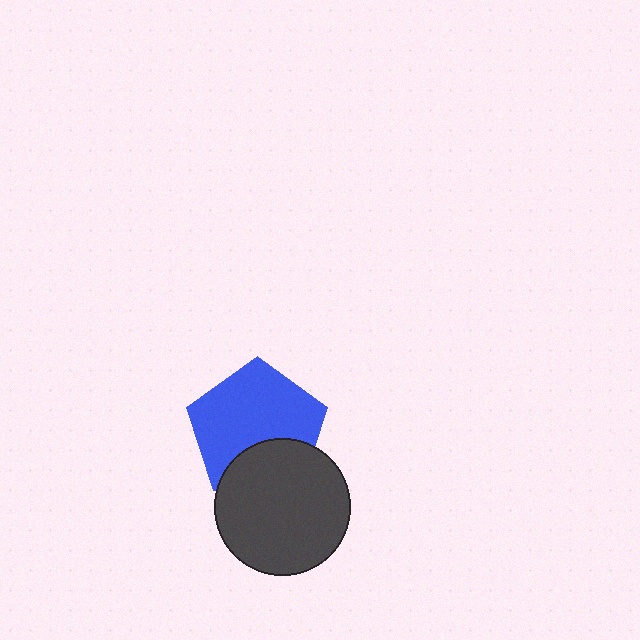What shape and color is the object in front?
The object in front is a dark gray circle.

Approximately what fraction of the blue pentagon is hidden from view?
Roughly 30% of the blue pentagon is hidden behind the dark gray circle.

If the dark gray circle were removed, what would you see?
You would see the complete blue pentagon.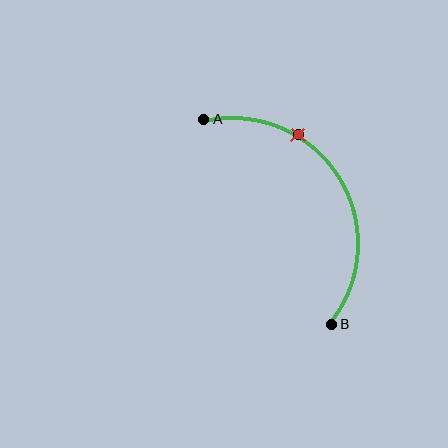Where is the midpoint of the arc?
The arc midpoint is the point on the curve farthest from the straight line joining A and B. It sits to the right of that line.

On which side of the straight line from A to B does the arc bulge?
The arc bulges to the right of the straight line connecting A and B.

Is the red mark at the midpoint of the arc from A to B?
No. The red mark lies on the arc but is closer to endpoint A. The arc midpoint would be at the point on the curve equidistant along the arc from both A and B.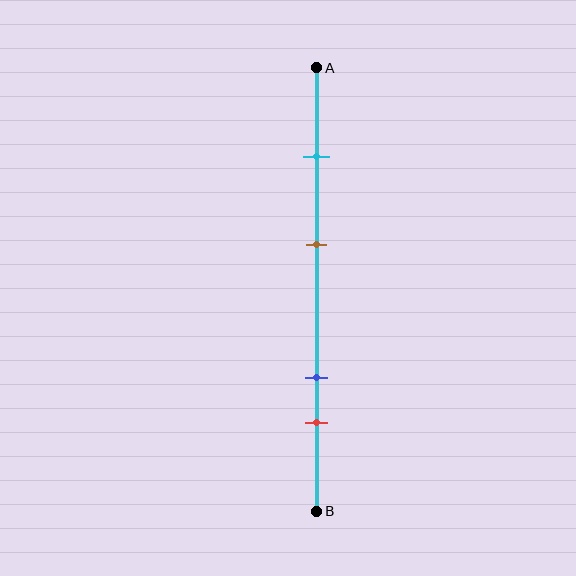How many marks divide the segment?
There are 4 marks dividing the segment.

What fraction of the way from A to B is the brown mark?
The brown mark is approximately 40% (0.4) of the way from A to B.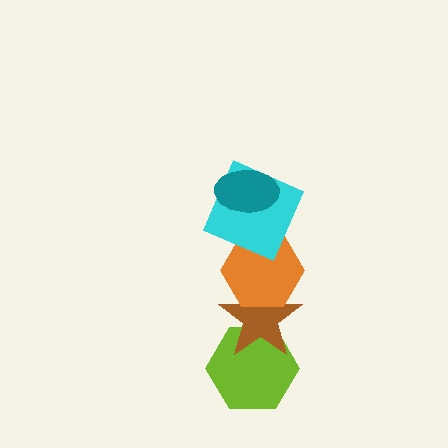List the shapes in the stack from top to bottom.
From top to bottom: the teal ellipse, the cyan square, the orange hexagon, the brown star, the lime hexagon.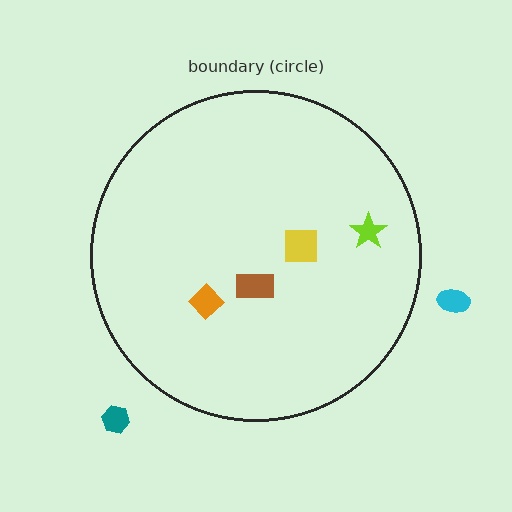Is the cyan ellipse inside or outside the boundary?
Outside.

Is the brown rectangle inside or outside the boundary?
Inside.